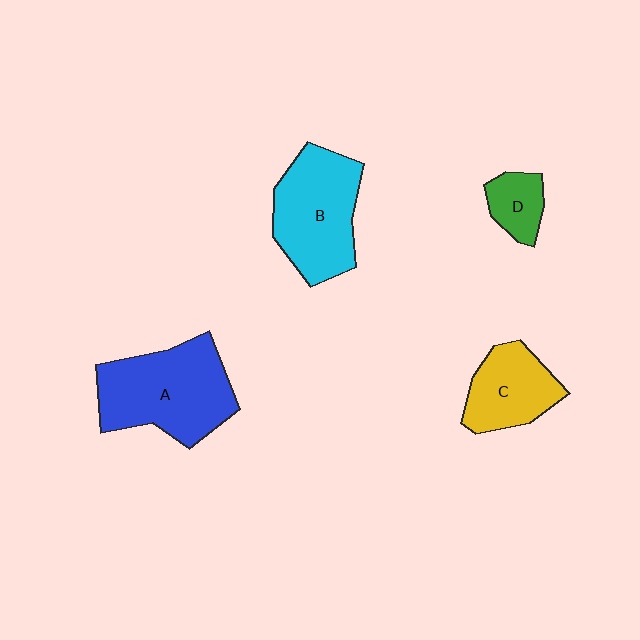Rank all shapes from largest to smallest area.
From largest to smallest: A (blue), B (cyan), C (yellow), D (green).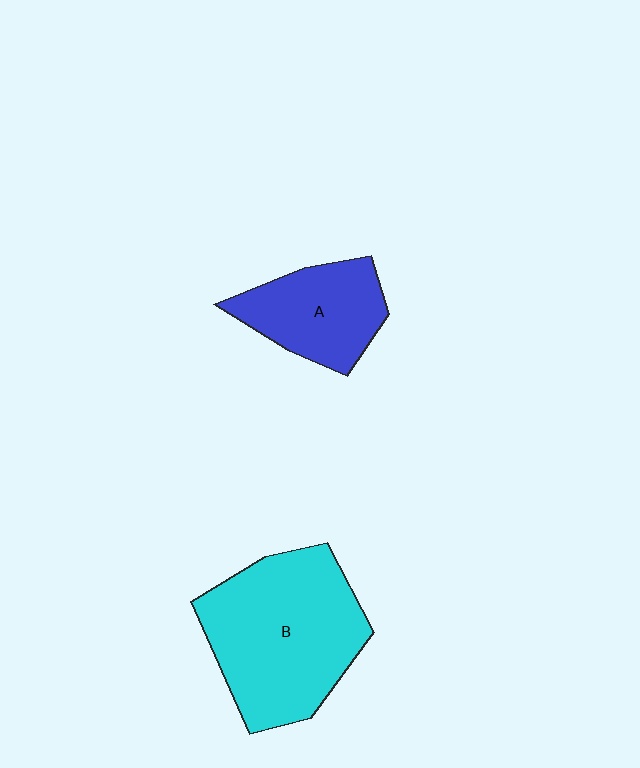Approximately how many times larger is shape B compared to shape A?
Approximately 1.8 times.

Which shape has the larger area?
Shape B (cyan).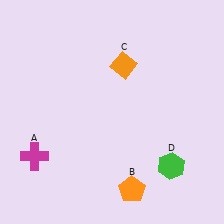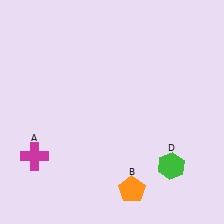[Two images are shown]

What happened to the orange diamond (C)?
The orange diamond (C) was removed in Image 2. It was in the top-right area of Image 1.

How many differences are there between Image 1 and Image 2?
There is 1 difference between the two images.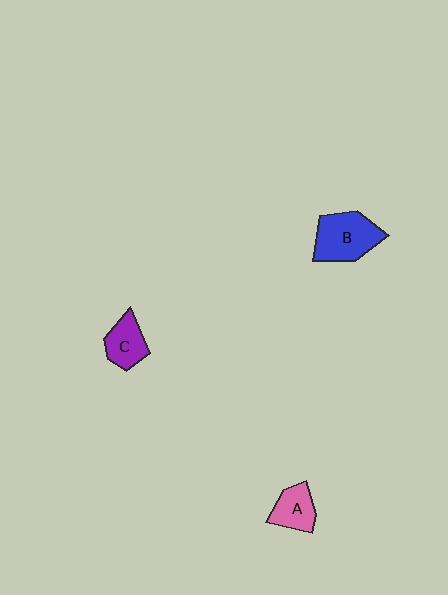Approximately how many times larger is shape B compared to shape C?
Approximately 1.6 times.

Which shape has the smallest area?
Shape A (pink).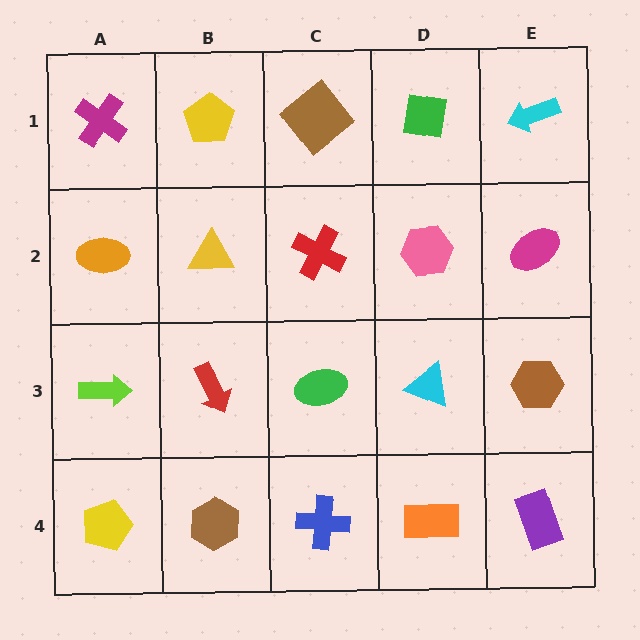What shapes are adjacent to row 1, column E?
A magenta ellipse (row 2, column E), a green square (row 1, column D).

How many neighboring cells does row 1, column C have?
3.